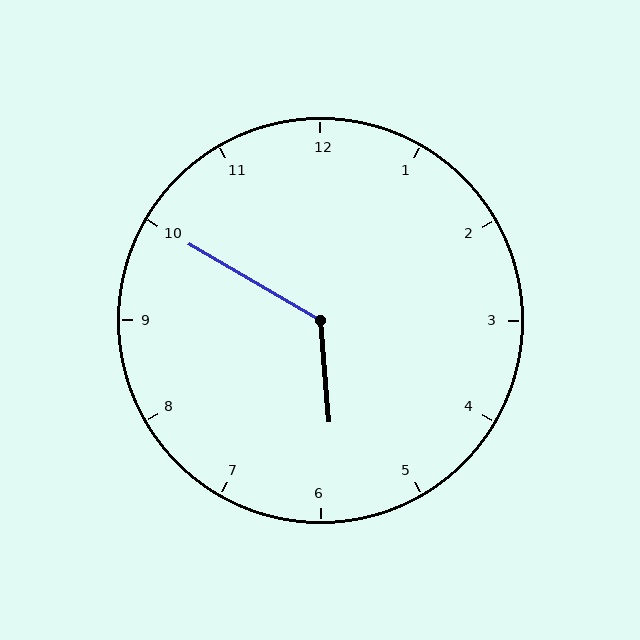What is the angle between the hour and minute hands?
Approximately 125 degrees.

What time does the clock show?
5:50.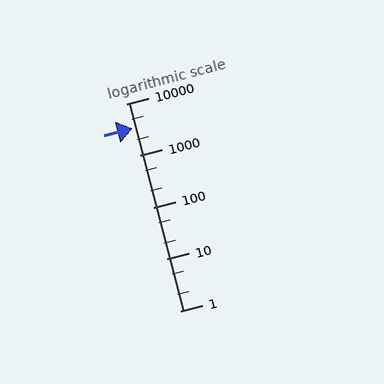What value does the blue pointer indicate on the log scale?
The pointer indicates approximately 3300.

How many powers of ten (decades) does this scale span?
The scale spans 4 decades, from 1 to 10000.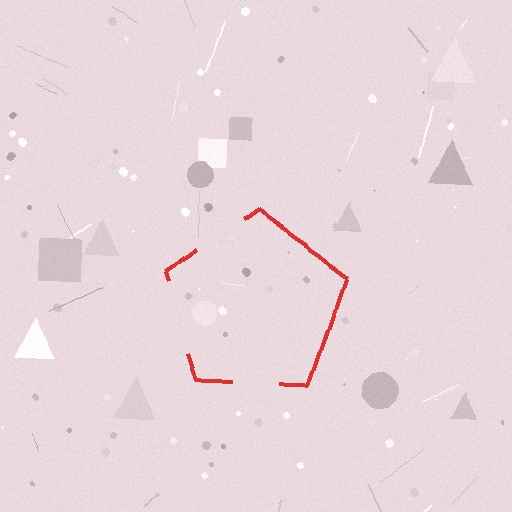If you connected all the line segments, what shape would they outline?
They would outline a pentagon.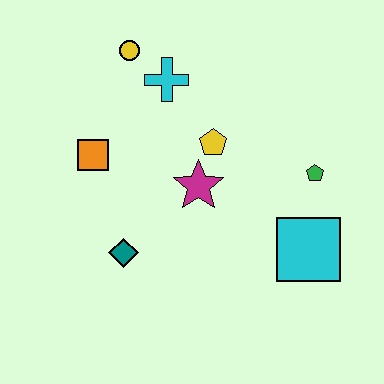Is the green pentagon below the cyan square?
No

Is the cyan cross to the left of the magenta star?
Yes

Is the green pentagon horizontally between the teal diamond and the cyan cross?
No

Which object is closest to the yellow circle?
The cyan cross is closest to the yellow circle.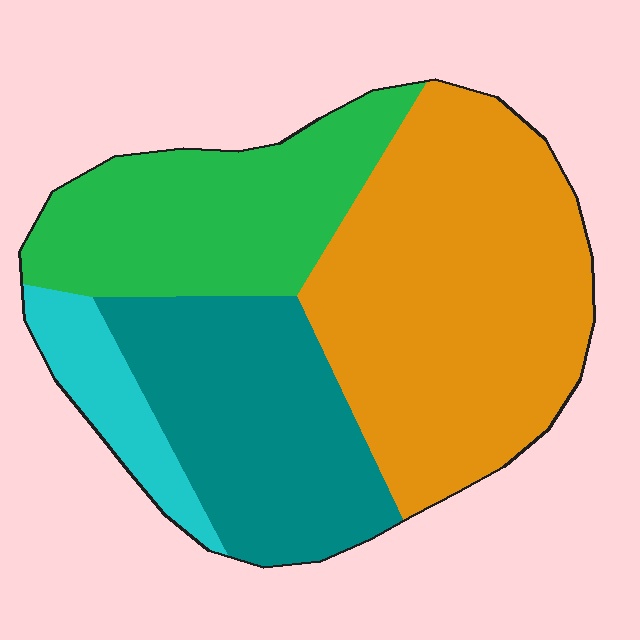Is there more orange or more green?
Orange.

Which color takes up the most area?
Orange, at roughly 40%.